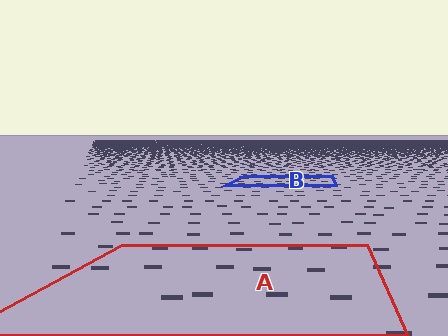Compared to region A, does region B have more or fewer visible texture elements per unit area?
Region B has more texture elements per unit area — they are packed more densely because it is farther away.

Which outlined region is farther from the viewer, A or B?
Region B is farther from the viewer — the texture elements inside it appear smaller and more densely packed.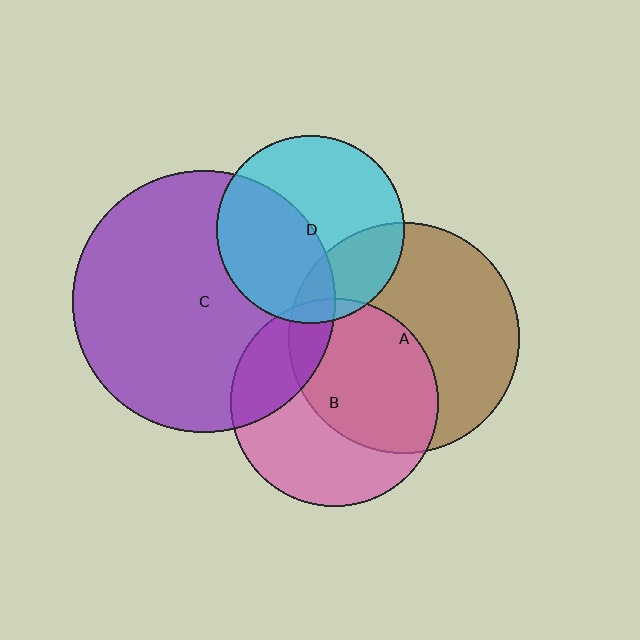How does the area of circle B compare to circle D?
Approximately 1.2 times.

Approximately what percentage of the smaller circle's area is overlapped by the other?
Approximately 25%.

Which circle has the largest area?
Circle C (purple).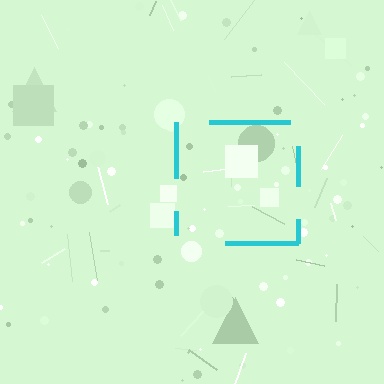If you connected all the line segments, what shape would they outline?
They would outline a square.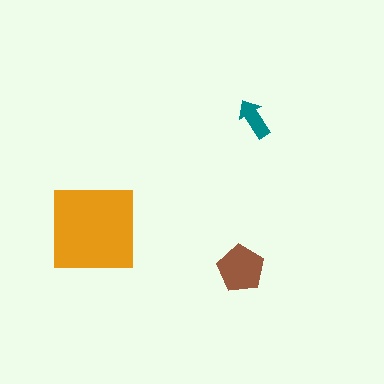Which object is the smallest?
The teal arrow.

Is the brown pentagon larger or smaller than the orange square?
Smaller.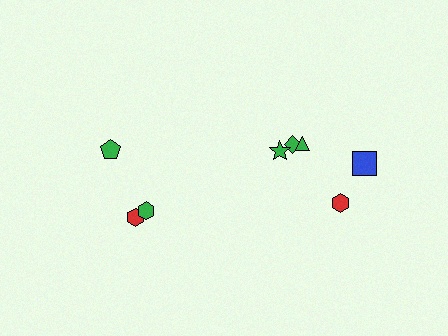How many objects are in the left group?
There are 3 objects.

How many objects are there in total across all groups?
There are 8 objects.